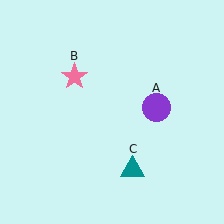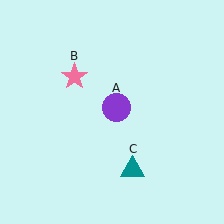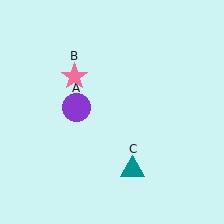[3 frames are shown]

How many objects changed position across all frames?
1 object changed position: purple circle (object A).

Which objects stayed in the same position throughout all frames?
Pink star (object B) and teal triangle (object C) remained stationary.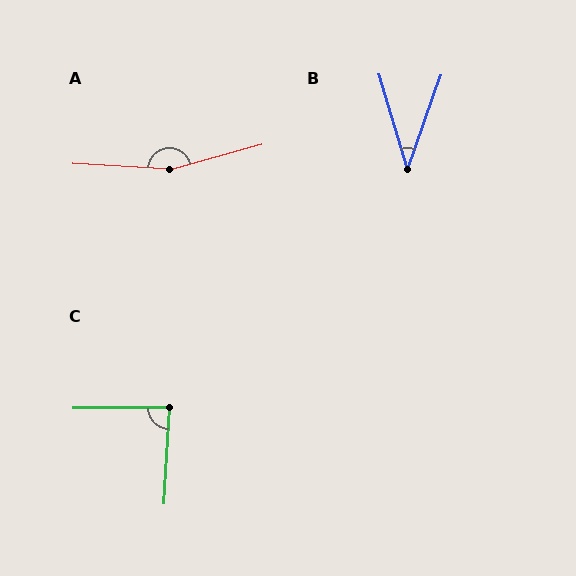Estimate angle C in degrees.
Approximately 87 degrees.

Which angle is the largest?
A, at approximately 161 degrees.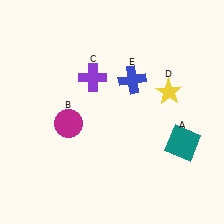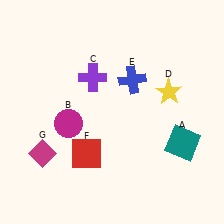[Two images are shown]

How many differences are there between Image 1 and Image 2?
There are 2 differences between the two images.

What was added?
A red square (F), a magenta diamond (G) were added in Image 2.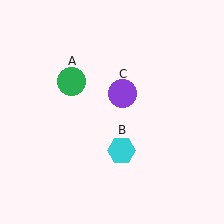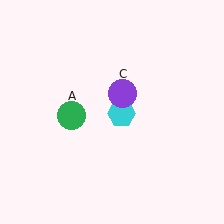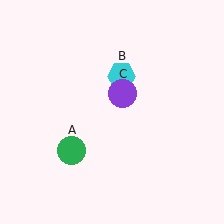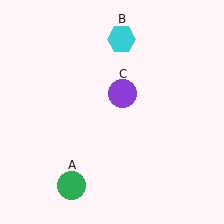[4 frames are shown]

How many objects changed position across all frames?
2 objects changed position: green circle (object A), cyan hexagon (object B).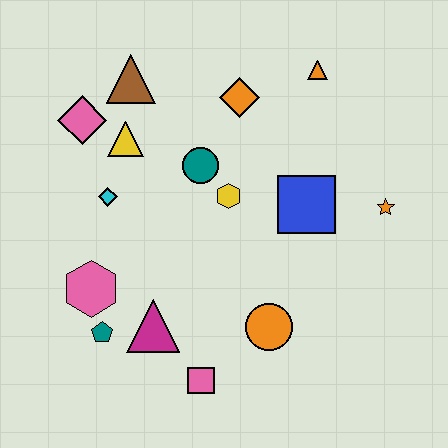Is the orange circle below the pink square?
No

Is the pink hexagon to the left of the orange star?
Yes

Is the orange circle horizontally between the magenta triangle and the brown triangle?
No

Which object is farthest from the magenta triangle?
The orange triangle is farthest from the magenta triangle.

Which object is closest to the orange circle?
The pink square is closest to the orange circle.